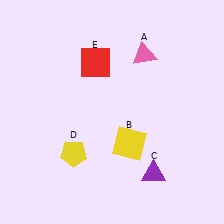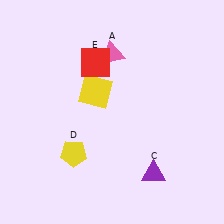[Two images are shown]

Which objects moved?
The objects that moved are: the pink triangle (A), the yellow square (B).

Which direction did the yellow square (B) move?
The yellow square (B) moved up.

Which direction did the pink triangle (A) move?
The pink triangle (A) moved left.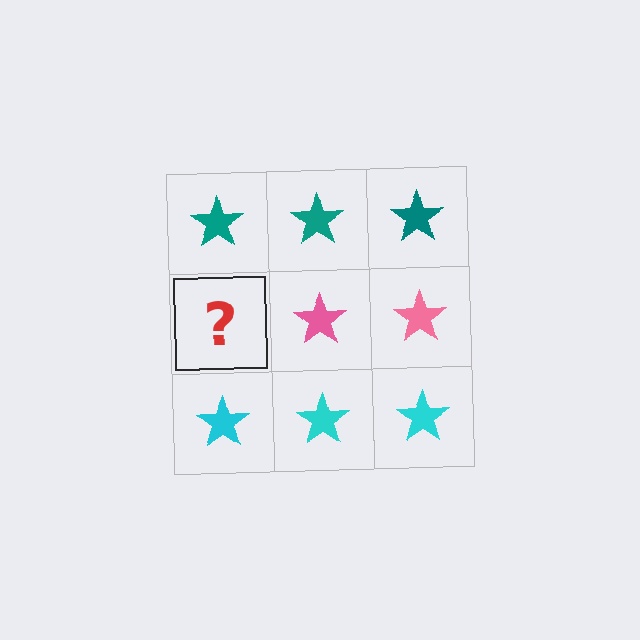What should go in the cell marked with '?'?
The missing cell should contain a pink star.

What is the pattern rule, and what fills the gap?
The rule is that each row has a consistent color. The gap should be filled with a pink star.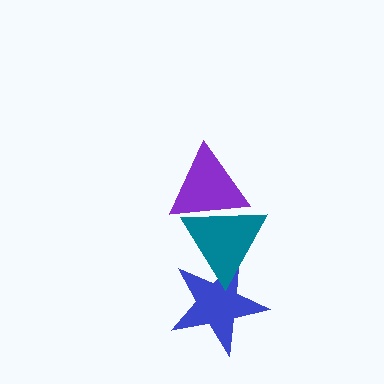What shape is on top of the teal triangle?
The purple triangle is on top of the teal triangle.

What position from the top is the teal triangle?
The teal triangle is 2nd from the top.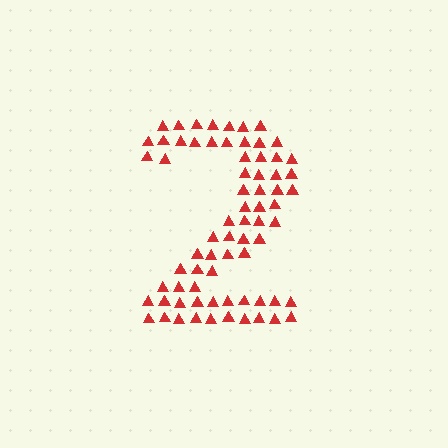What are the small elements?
The small elements are triangles.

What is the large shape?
The large shape is the digit 2.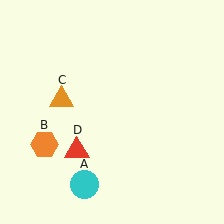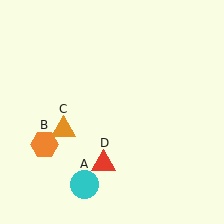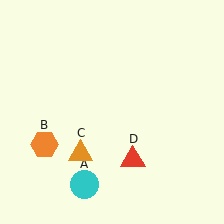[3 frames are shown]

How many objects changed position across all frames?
2 objects changed position: orange triangle (object C), red triangle (object D).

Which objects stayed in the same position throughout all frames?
Cyan circle (object A) and orange hexagon (object B) remained stationary.